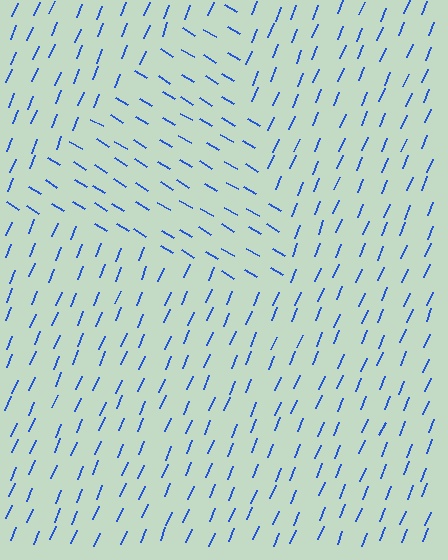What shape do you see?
I see a triangle.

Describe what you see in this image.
The image is filled with small blue line segments. A triangle region in the image has lines oriented differently from the surrounding lines, creating a visible texture boundary.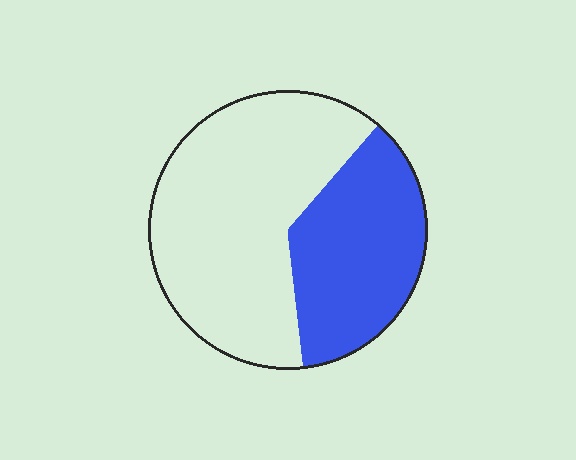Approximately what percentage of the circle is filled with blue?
Approximately 35%.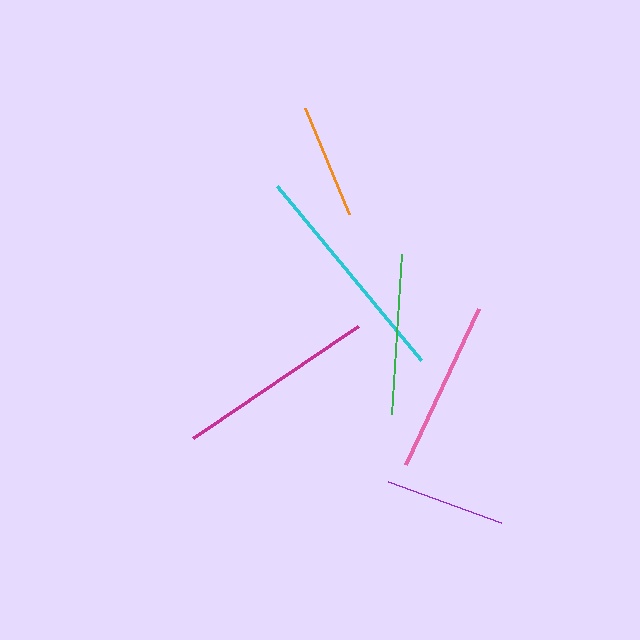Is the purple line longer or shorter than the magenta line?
The magenta line is longer than the purple line.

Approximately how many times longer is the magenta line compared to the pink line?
The magenta line is approximately 1.2 times the length of the pink line.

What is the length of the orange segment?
The orange segment is approximately 114 pixels long.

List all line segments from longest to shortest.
From longest to shortest: cyan, magenta, pink, green, purple, orange.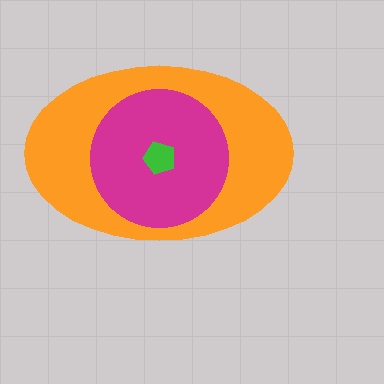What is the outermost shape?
The orange ellipse.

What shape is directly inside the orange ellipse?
The magenta circle.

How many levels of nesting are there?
3.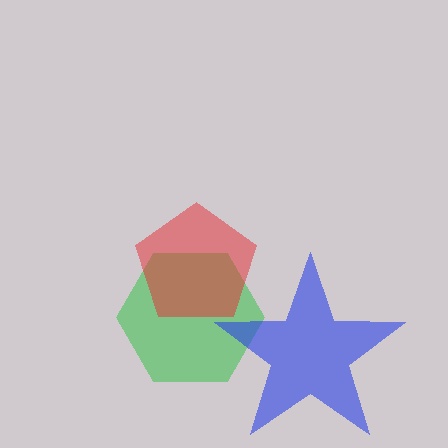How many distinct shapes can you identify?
There are 3 distinct shapes: a green hexagon, a blue star, a red pentagon.